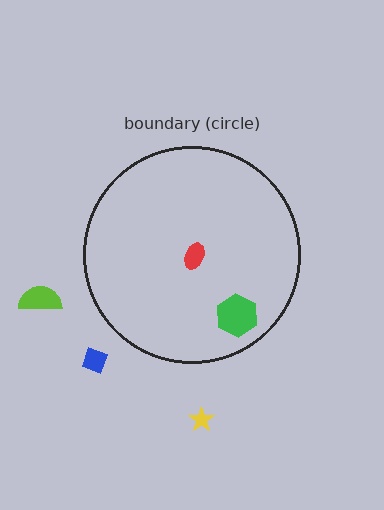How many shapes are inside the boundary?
2 inside, 3 outside.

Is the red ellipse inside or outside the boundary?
Inside.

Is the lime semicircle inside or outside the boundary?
Outside.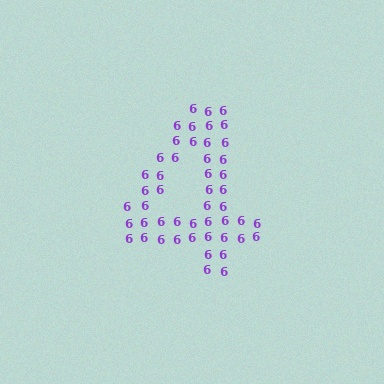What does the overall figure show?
The overall figure shows the digit 4.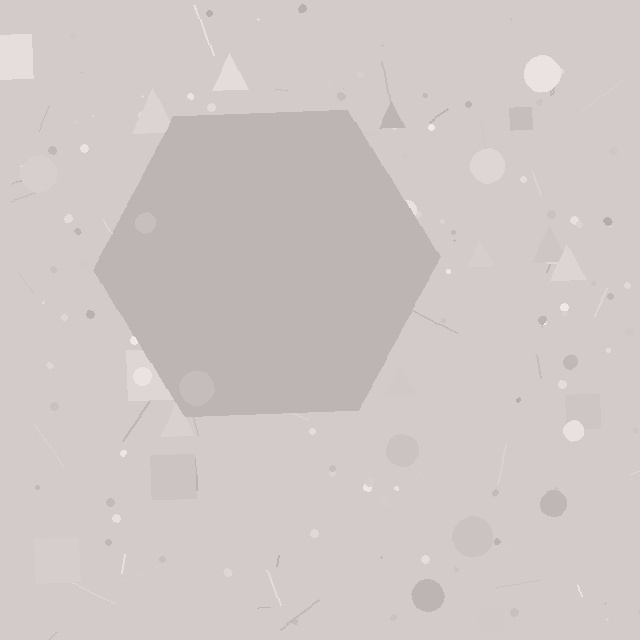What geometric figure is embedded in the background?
A hexagon is embedded in the background.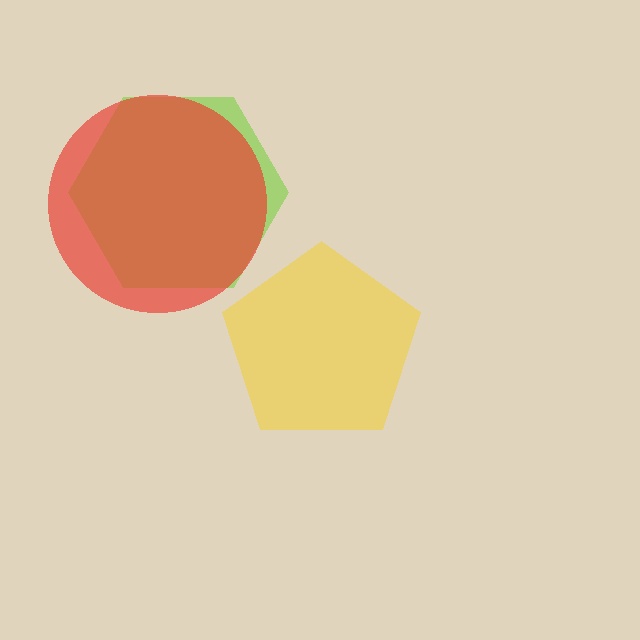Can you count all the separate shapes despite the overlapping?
Yes, there are 3 separate shapes.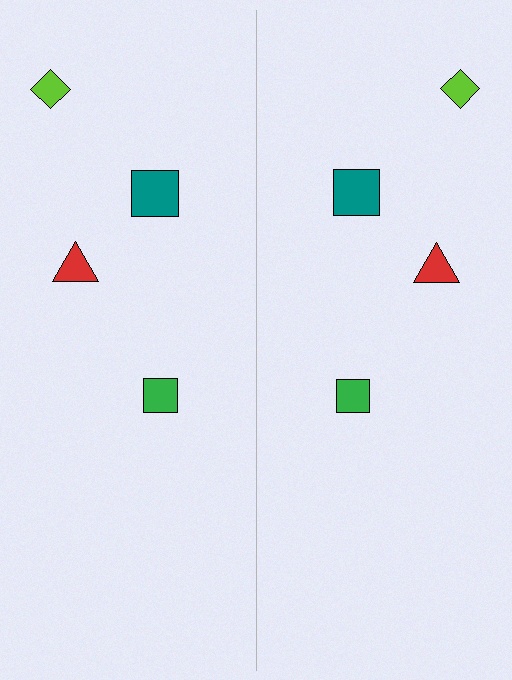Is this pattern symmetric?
Yes, this pattern has bilateral (reflection) symmetry.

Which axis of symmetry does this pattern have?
The pattern has a vertical axis of symmetry running through the center of the image.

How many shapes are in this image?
There are 8 shapes in this image.